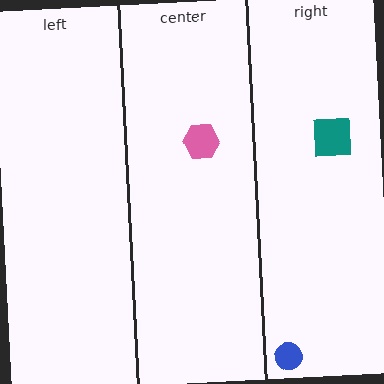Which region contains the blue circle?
The right region.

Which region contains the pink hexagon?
The center region.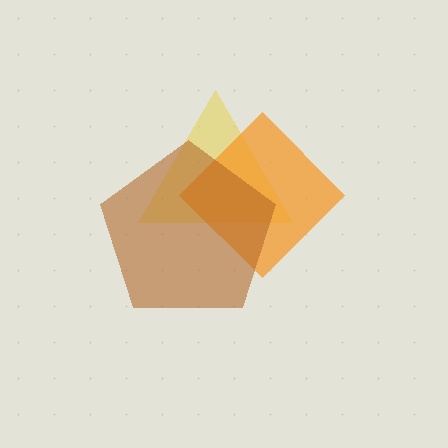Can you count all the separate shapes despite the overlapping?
Yes, there are 3 separate shapes.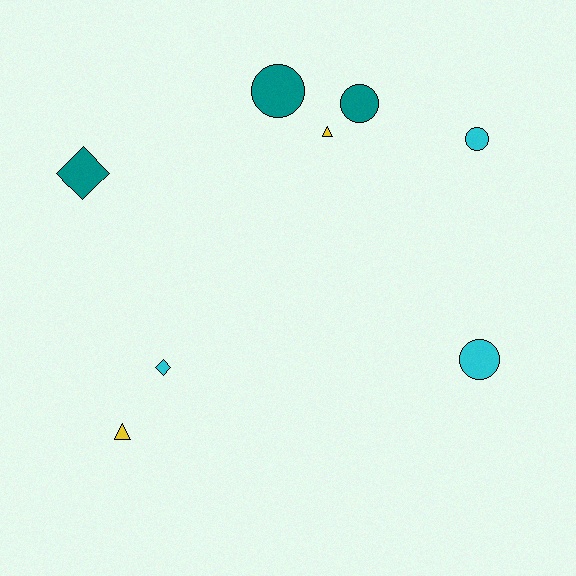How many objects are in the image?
There are 8 objects.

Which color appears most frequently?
Cyan, with 3 objects.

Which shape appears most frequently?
Circle, with 4 objects.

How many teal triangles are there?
There are no teal triangles.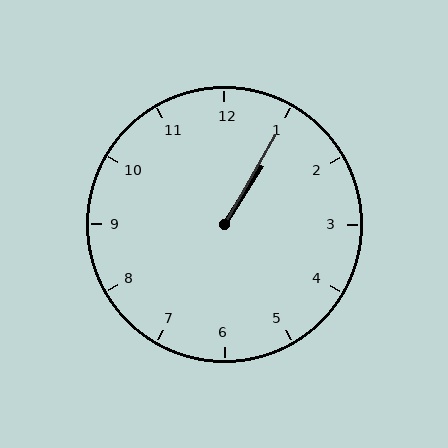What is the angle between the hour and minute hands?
Approximately 2 degrees.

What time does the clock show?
1:05.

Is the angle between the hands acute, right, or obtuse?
It is acute.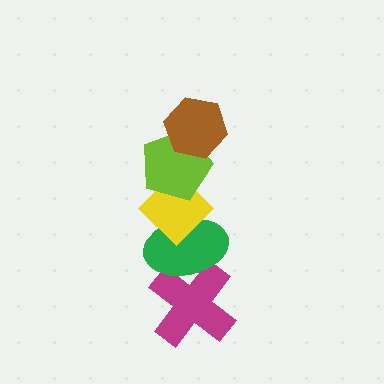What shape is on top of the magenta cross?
The green ellipse is on top of the magenta cross.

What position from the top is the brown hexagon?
The brown hexagon is 1st from the top.